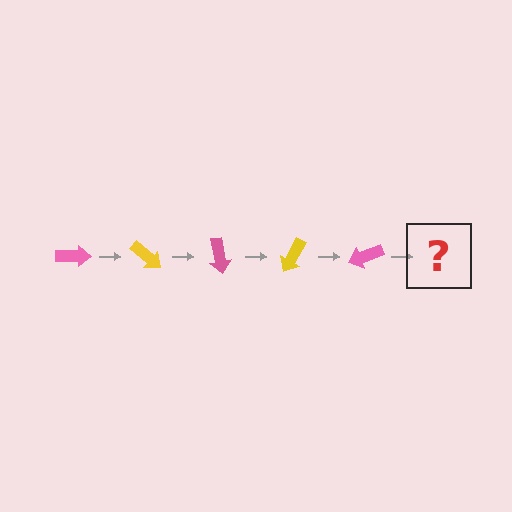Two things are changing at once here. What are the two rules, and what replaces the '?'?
The two rules are that it rotates 40 degrees each step and the color cycles through pink and yellow. The '?' should be a yellow arrow, rotated 200 degrees from the start.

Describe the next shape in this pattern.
It should be a yellow arrow, rotated 200 degrees from the start.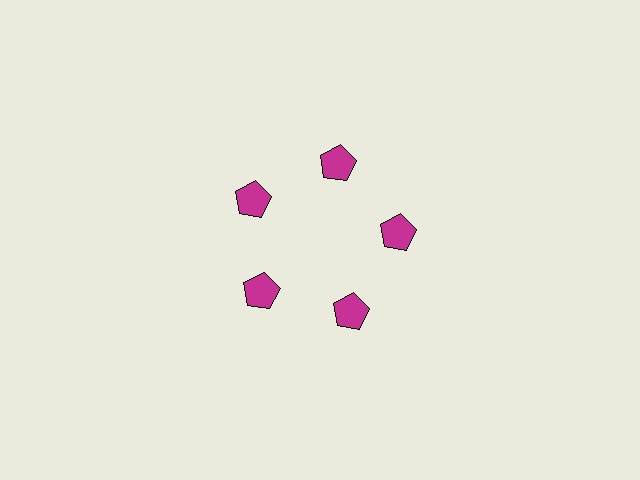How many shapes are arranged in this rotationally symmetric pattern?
There are 5 shapes, arranged in 5 groups of 1.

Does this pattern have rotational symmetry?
Yes, this pattern has 5-fold rotational symmetry. It looks the same after rotating 72 degrees around the center.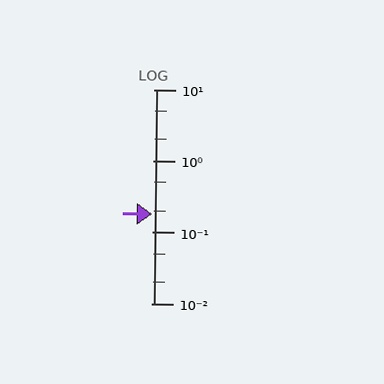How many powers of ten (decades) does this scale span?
The scale spans 3 decades, from 0.01 to 10.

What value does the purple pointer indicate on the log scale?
The pointer indicates approximately 0.18.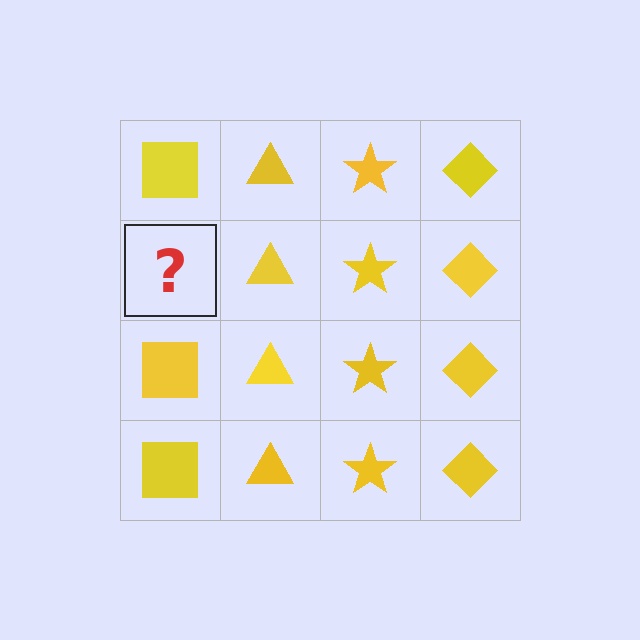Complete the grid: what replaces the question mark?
The question mark should be replaced with a yellow square.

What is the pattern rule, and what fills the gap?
The rule is that each column has a consistent shape. The gap should be filled with a yellow square.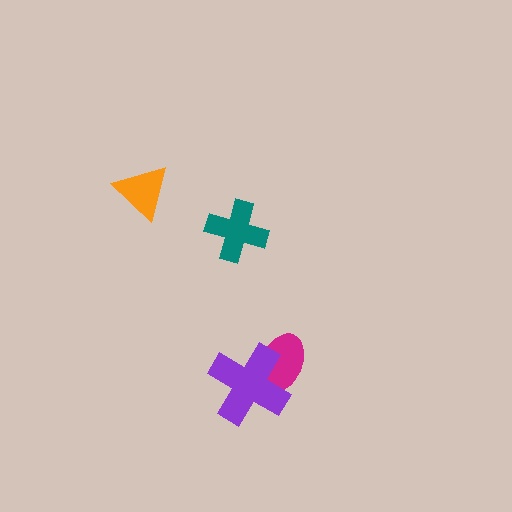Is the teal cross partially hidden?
No, no other shape covers it.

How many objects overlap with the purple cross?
1 object overlaps with the purple cross.